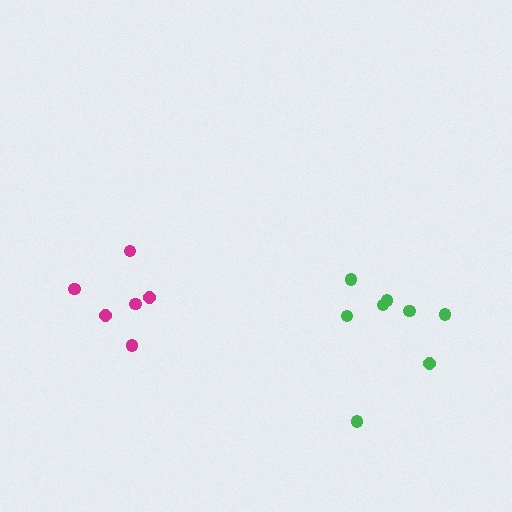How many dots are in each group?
Group 1: 8 dots, Group 2: 6 dots (14 total).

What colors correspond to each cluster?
The clusters are colored: green, magenta.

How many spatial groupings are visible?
There are 2 spatial groupings.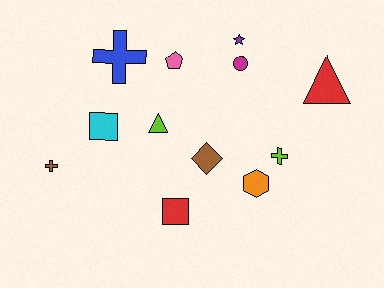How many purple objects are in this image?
There is 1 purple object.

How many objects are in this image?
There are 12 objects.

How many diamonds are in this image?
There is 1 diamond.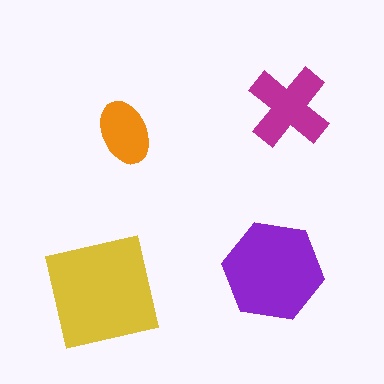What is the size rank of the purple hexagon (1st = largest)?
2nd.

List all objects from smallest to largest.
The orange ellipse, the magenta cross, the purple hexagon, the yellow square.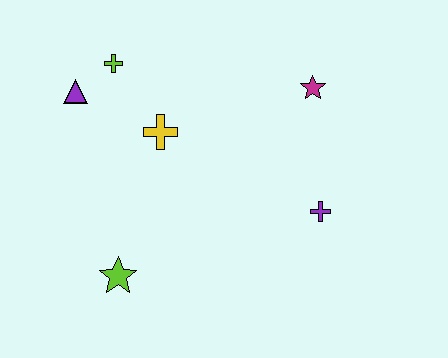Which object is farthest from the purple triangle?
The purple cross is farthest from the purple triangle.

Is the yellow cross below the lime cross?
Yes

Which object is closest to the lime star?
The yellow cross is closest to the lime star.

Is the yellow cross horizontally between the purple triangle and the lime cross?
No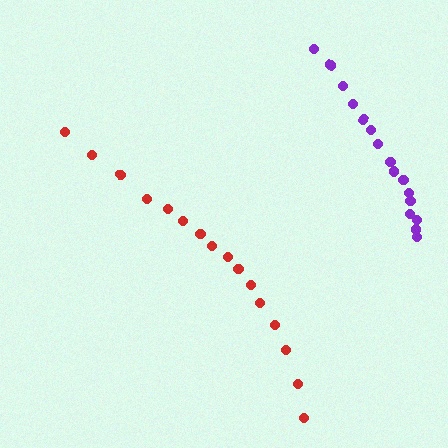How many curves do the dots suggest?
There are 2 distinct paths.